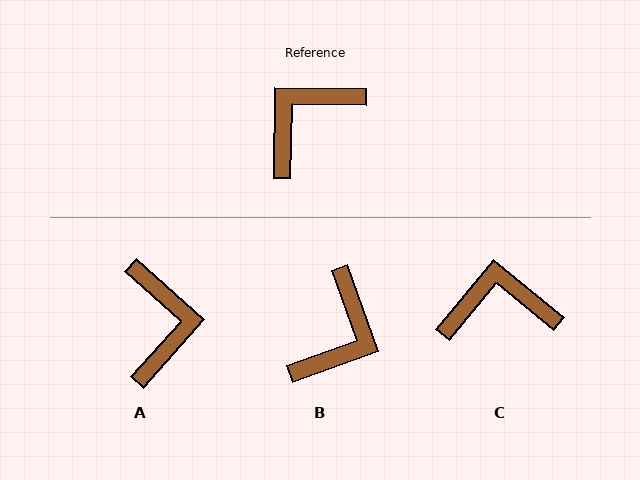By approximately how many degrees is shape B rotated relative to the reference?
Approximately 159 degrees clockwise.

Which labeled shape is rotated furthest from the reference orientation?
B, about 159 degrees away.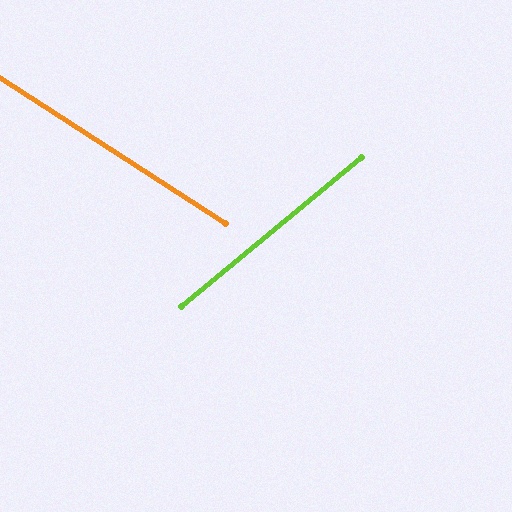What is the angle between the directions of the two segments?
Approximately 72 degrees.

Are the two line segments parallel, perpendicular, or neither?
Neither parallel nor perpendicular — they differ by about 72°.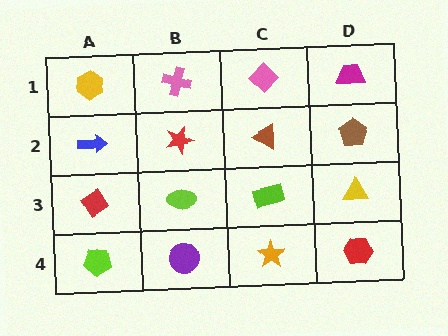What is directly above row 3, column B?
A red star.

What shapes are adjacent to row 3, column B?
A red star (row 2, column B), a purple circle (row 4, column B), a red diamond (row 3, column A), a lime rectangle (row 3, column C).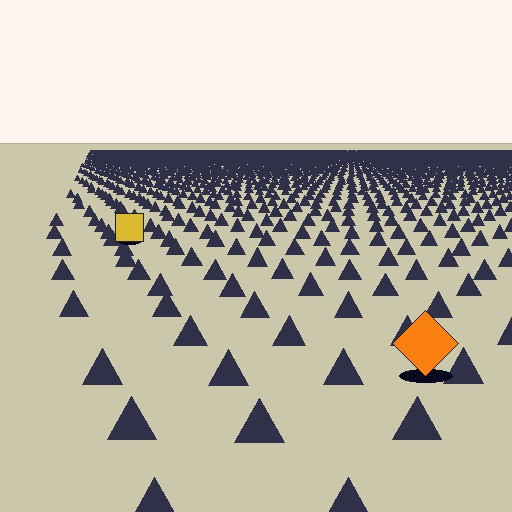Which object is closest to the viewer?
The orange diamond is closest. The texture marks near it are larger and more spread out.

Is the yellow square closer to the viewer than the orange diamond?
No. The orange diamond is closer — you can tell from the texture gradient: the ground texture is coarser near it.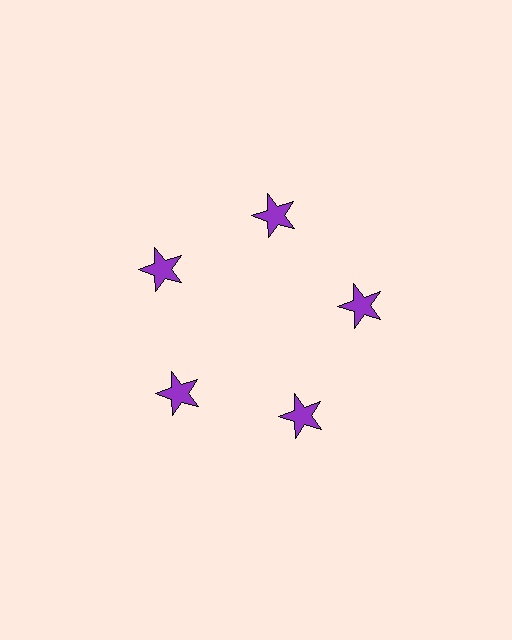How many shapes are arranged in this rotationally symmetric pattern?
There are 5 shapes, arranged in 5 groups of 1.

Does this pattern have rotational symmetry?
Yes, this pattern has 5-fold rotational symmetry. It looks the same after rotating 72 degrees around the center.